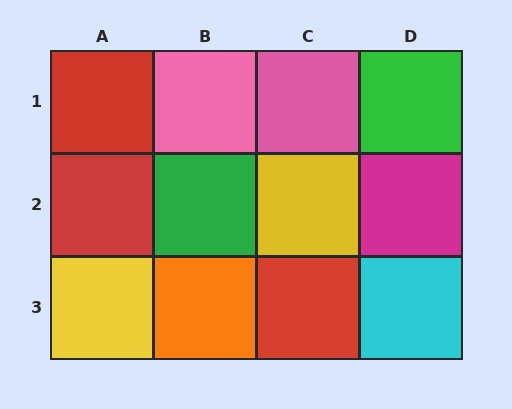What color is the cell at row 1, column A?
Red.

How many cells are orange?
1 cell is orange.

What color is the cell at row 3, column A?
Yellow.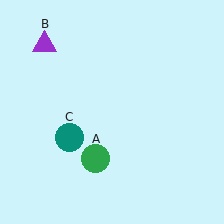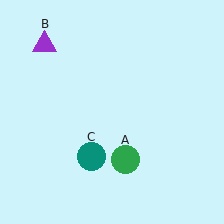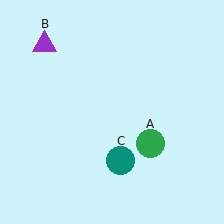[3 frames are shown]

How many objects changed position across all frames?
2 objects changed position: green circle (object A), teal circle (object C).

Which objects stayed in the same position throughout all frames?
Purple triangle (object B) remained stationary.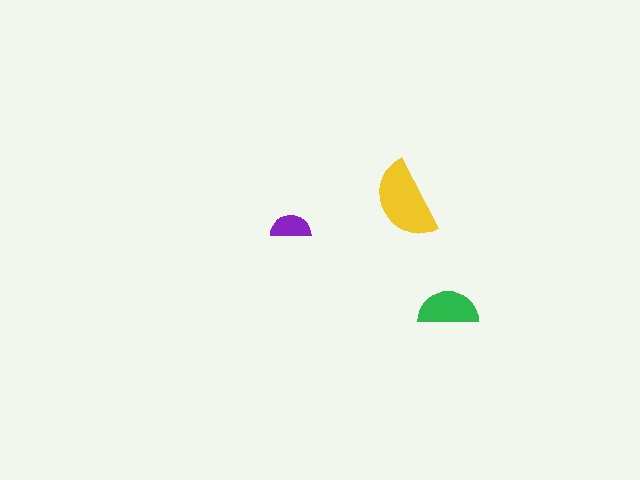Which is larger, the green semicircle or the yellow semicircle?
The yellow one.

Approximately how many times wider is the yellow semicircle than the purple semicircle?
About 2 times wider.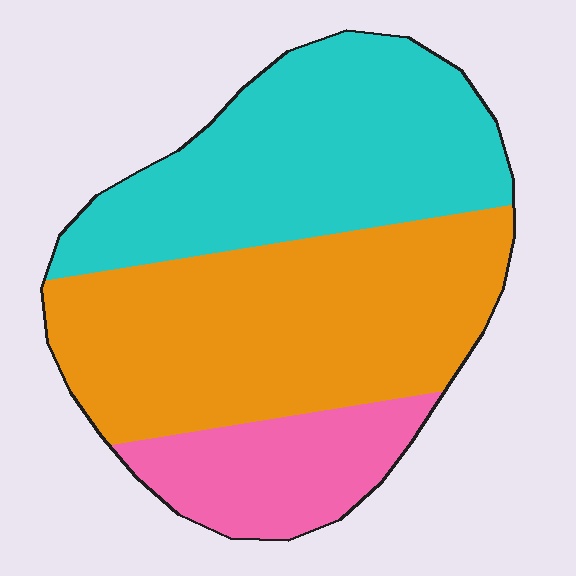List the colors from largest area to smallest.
From largest to smallest: orange, cyan, pink.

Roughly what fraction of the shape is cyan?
Cyan takes up between a quarter and a half of the shape.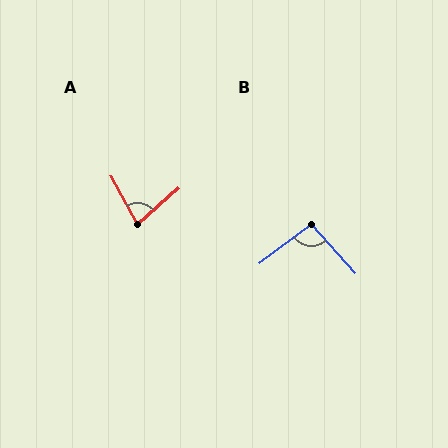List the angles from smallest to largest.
A (77°), B (95°).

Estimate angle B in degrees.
Approximately 95 degrees.